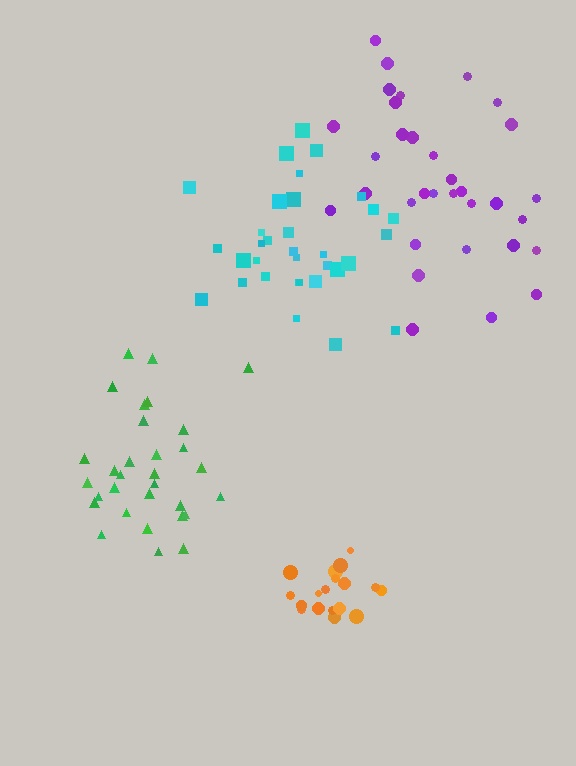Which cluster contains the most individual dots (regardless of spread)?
Cyan (34).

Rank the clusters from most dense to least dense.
orange, cyan, green, purple.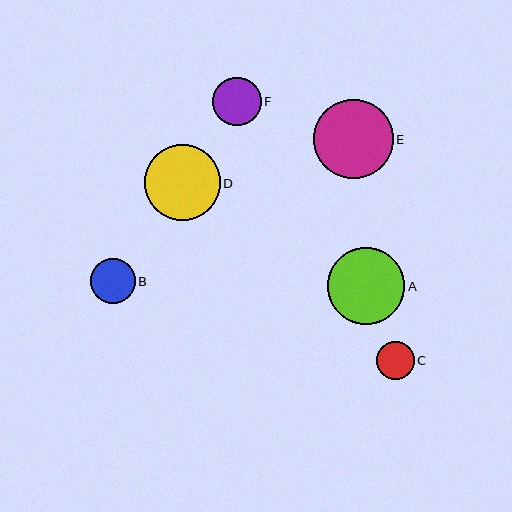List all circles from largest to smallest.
From largest to smallest: E, A, D, F, B, C.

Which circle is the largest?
Circle E is the largest with a size of approximately 79 pixels.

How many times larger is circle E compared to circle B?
Circle E is approximately 1.8 times the size of circle B.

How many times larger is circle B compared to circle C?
Circle B is approximately 1.2 times the size of circle C.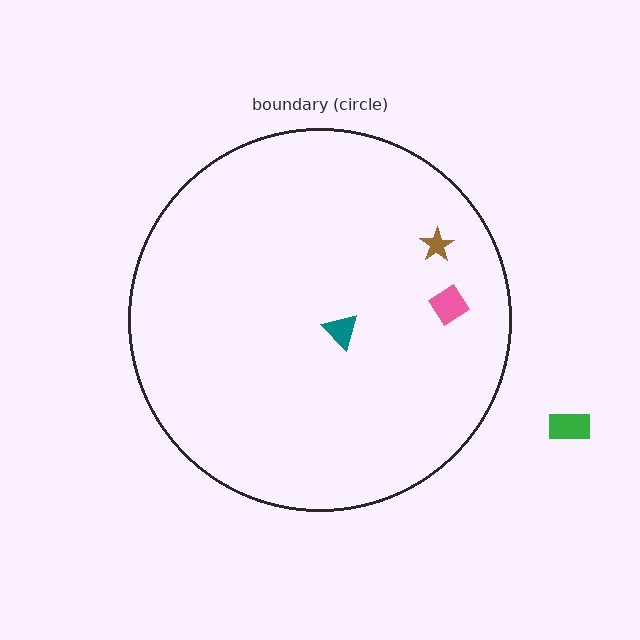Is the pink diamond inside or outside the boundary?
Inside.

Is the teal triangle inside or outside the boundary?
Inside.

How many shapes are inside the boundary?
3 inside, 1 outside.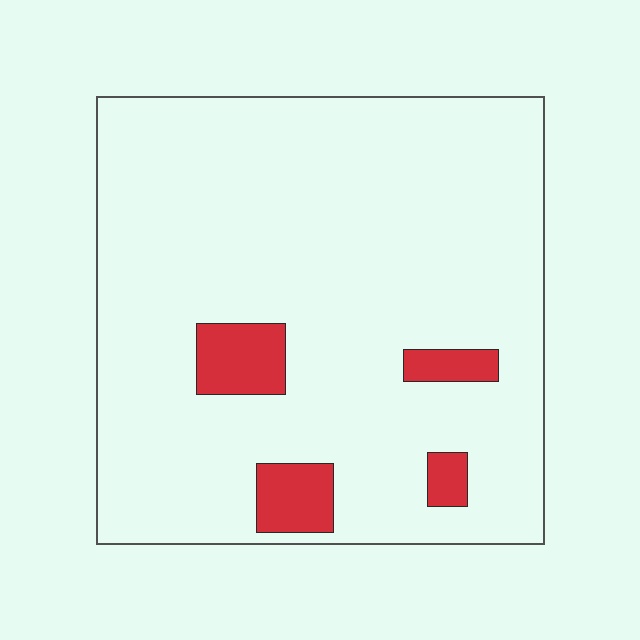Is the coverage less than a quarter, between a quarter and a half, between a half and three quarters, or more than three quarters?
Less than a quarter.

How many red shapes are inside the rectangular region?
4.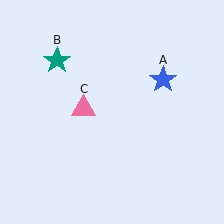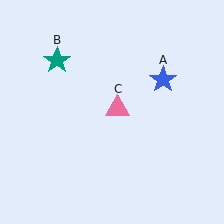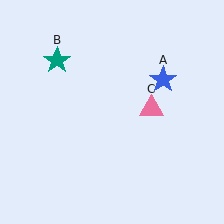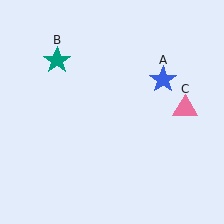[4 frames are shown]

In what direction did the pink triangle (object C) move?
The pink triangle (object C) moved right.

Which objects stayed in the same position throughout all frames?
Blue star (object A) and teal star (object B) remained stationary.